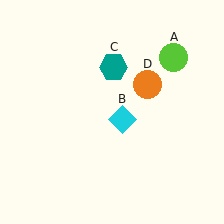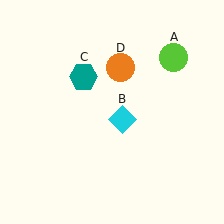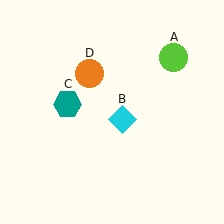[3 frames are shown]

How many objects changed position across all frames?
2 objects changed position: teal hexagon (object C), orange circle (object D).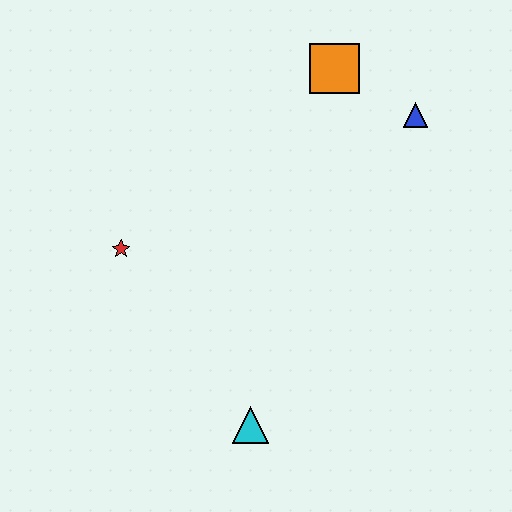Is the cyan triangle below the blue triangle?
Yes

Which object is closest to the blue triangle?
The orange square is closest to the blue triangle.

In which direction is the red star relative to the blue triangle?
The red star is to the left of the blue triangle.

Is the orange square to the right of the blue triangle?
No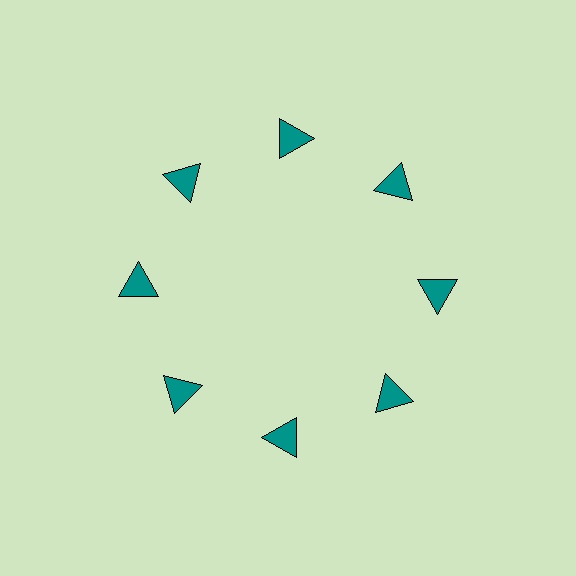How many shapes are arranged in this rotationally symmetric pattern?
There are 8 shapes, arranged in 8 groups of 1.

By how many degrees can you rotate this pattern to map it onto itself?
The pattern maps onto itself every 45 degrees of rotation.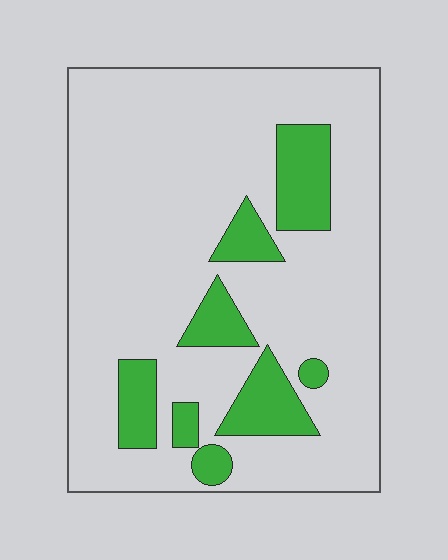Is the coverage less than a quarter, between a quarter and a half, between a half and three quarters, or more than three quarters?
Less than a quarter.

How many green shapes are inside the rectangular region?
8.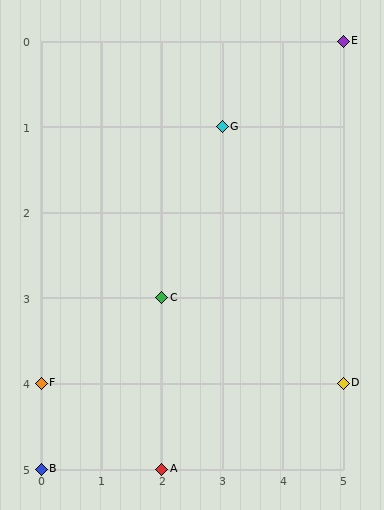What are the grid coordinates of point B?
Point B is at grid coordinates (0, 5).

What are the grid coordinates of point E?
Point E is at grid coordinates (5, 0).